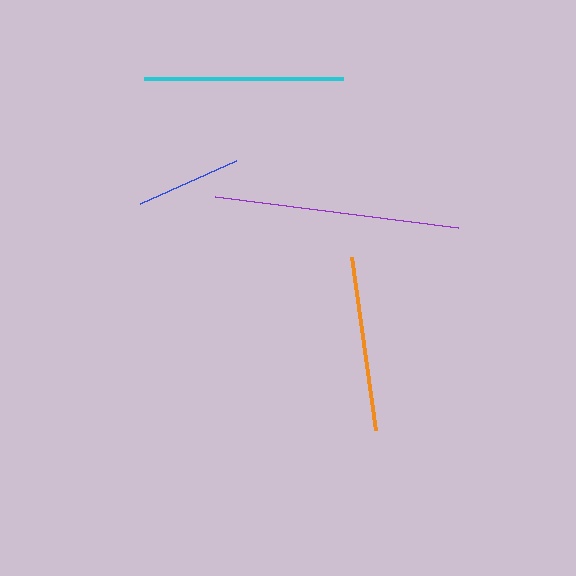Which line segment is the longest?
The purple line is the longest at approximately 246 pixels.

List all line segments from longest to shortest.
From longest to shortest: purple, cyan, orange, blue.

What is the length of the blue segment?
The blue segment is approximately 105 pixels long.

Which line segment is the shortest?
The blue line is the shortest at approximately 105 pixels.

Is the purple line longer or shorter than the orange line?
The purple line is longer than the orange line.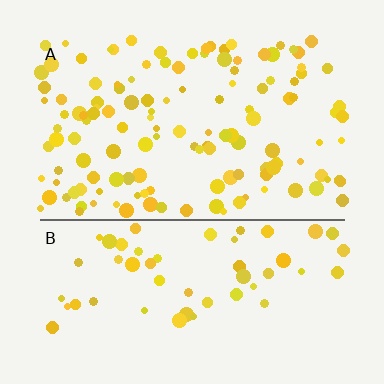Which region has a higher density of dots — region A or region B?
A (the top).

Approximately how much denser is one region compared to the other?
Approximately 2.4× — region A over region B.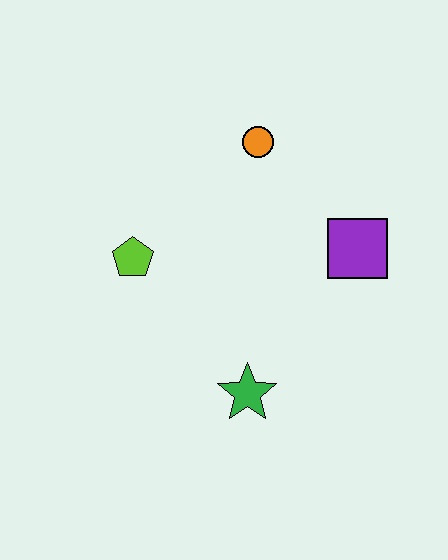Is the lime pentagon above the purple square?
No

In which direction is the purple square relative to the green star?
The purple square is above the green star.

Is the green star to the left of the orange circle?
Yes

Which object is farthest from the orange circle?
The green star is farthest from the orange circle.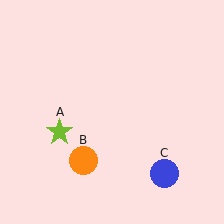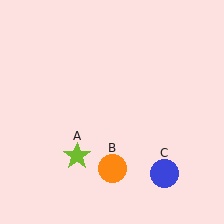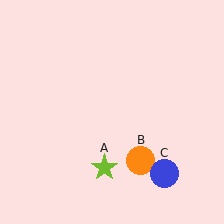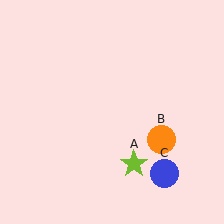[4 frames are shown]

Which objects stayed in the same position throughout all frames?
Blue circle (object C) remained stationary.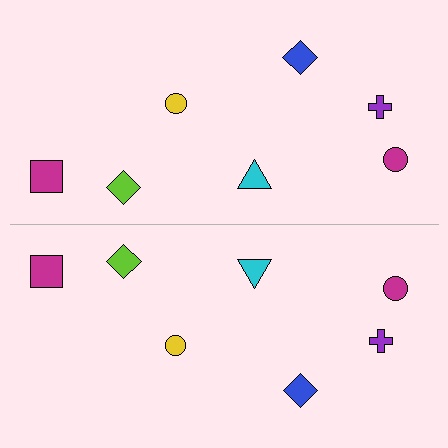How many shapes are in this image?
There are 14 shapes in this image.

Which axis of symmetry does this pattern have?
The pattern has a horizontal axis of symmetry running through the center of the image.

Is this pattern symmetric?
Yes, this pattern has bilateral (reflection) symmetry.